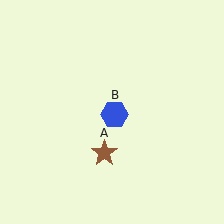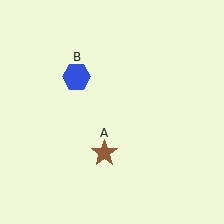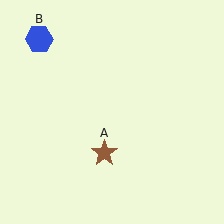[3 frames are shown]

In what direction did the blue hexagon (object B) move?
The blue hexagon (object B) moved up and to the left.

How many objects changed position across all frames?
1 object changed position: blue hexagon (object B).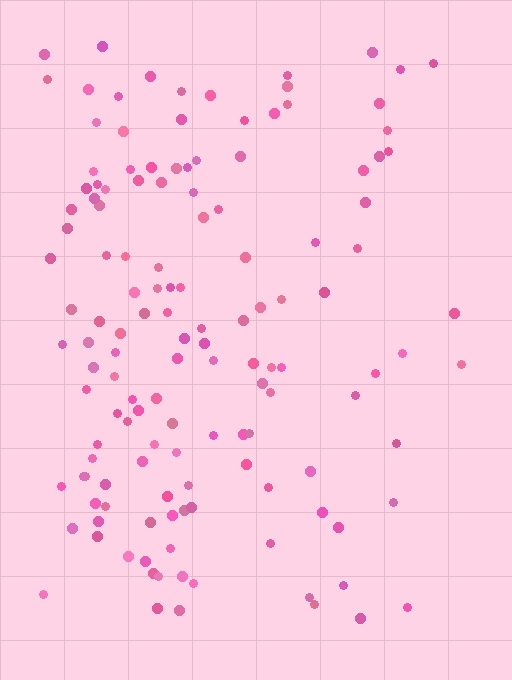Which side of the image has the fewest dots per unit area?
The right.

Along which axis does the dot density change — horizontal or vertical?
Horizontal.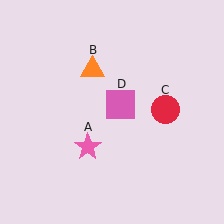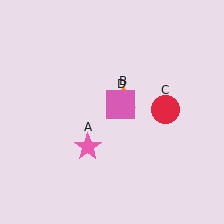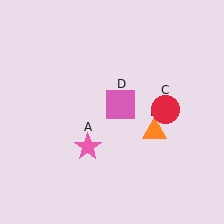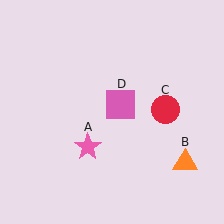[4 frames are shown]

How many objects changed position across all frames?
1 object changed position: orange triangle (object B).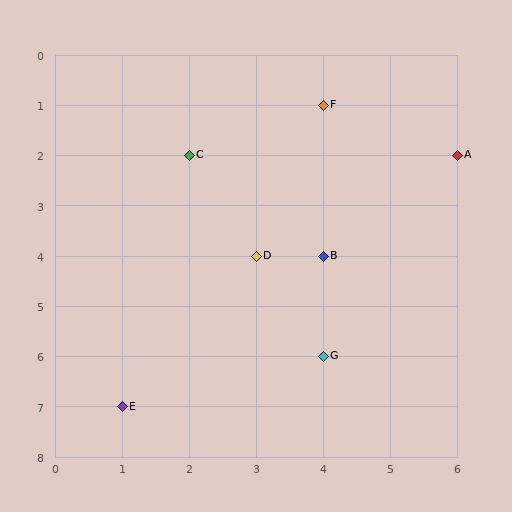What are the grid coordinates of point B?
Point B is at grid coordinates (4, 4).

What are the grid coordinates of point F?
Point F is at grid coordinates (4, 1).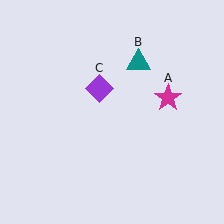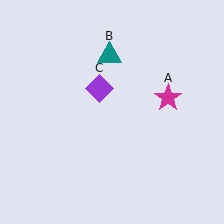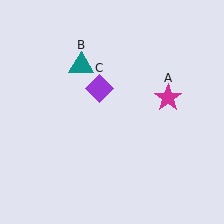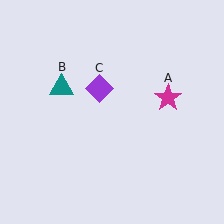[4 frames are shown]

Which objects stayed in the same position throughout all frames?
Magenta star (object A) and purple diamond (object C) remained stationary.